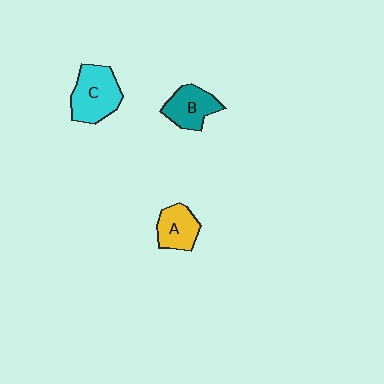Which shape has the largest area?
Shape C (cyan).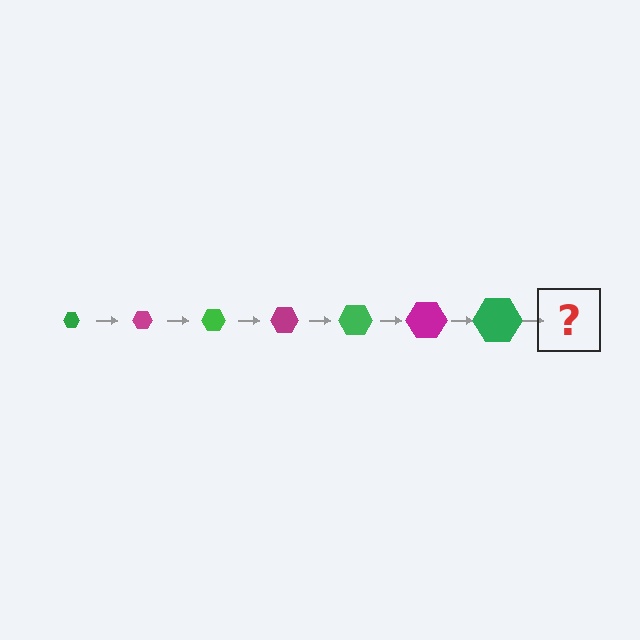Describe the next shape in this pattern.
It should be a magenta hexagon, larger than the previous one.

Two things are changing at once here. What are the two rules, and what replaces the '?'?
The two rules are that the hexagon grows larger each step and the color cycles through green and magenta. The '?' should be a magenta hexagon, larger than the previous one.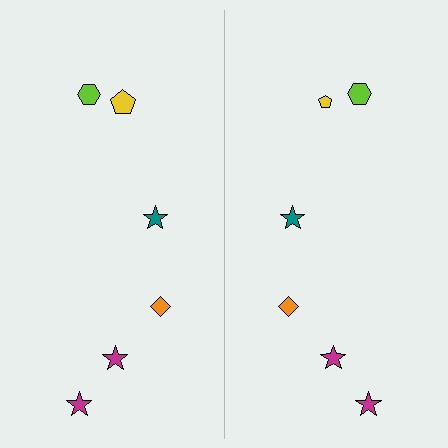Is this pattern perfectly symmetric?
No, the pattern is not perfectly symmetric. The yellow pentagon on the right side has a different size than its mirror counterpart.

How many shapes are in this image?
There are 12 shapes in this image.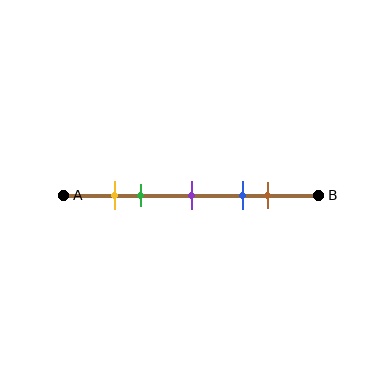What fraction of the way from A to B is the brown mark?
The brown mark is approximately 80% (0.8) of the way from A to B.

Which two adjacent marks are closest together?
The yellow and green marks are the closest adjacent pair.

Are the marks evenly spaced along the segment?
No, the marks are not evenly spaced.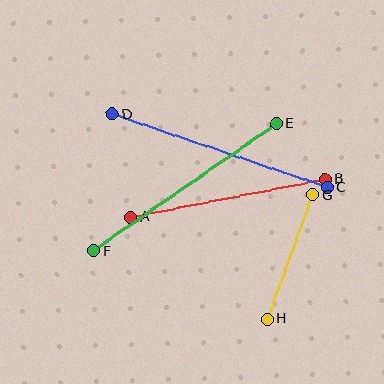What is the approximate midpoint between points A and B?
The midpoint is at approximately (228, 198) pixels.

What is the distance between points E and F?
The distance is approximately 223 pixels.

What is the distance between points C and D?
The distance is approximately 227 pixels.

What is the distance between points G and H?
The distance is approximately 132 pixels.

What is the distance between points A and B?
The distance is approximately 198 pixels.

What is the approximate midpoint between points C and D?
The midpoint is at approximately (220, 151) pixels.